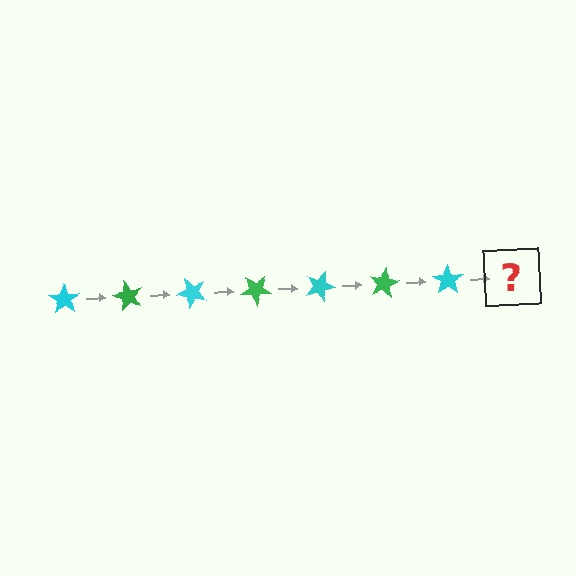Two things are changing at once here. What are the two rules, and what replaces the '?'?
The two rules are that it rotates 60 degrees each step and the color cycles through cyan and green. The '?' should be a green star, rotated 420 degrees from the start.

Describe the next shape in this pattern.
It should be a green star, rotated 420 degrees from the start.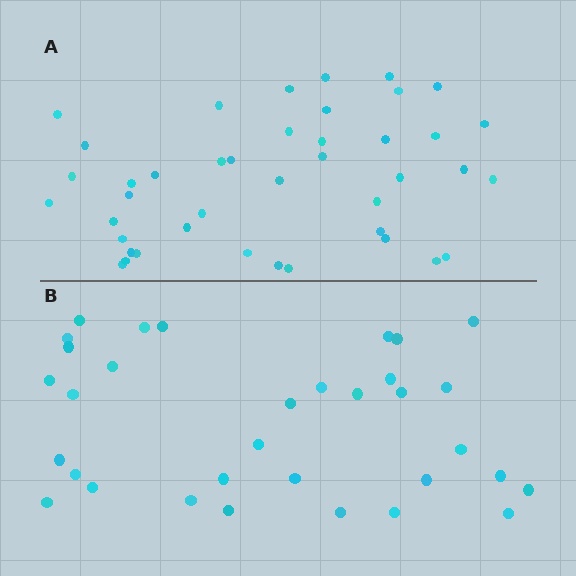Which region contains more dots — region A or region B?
Region A (the top region) has more dots.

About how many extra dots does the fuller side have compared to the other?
Region A has roughly 8 or so more dots than region B.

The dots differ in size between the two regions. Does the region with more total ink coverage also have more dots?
No. Region B has more total ink coverage because its dots are larger, but region A actually contains more individual dots. Total area can be misleading — the number of items is what matters here.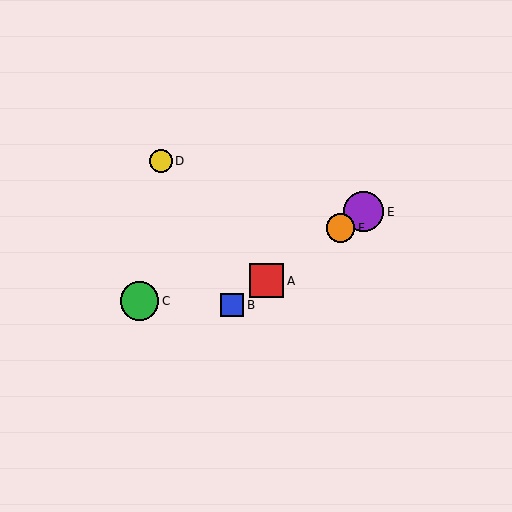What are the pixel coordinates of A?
Object A is at (266, 281).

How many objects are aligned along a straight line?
4 objects (A, B, E, F) are aligned along a straight line.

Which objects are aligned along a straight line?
Objects A, B, E, F are aligned along a straight line.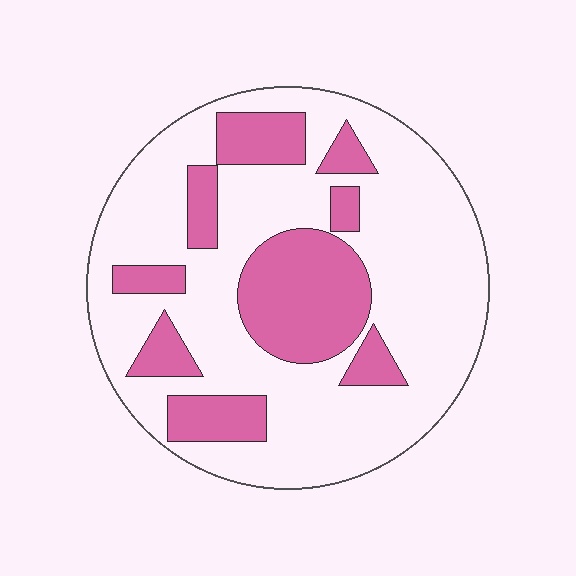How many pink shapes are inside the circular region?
9.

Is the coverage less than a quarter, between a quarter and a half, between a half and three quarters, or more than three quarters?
Between a quarter and a half.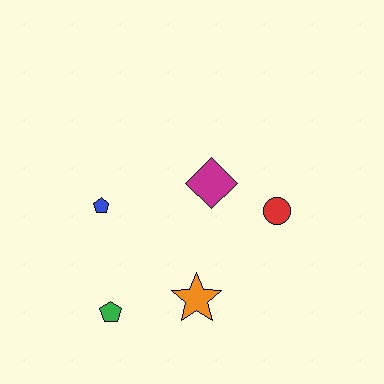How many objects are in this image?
There are 5 objects.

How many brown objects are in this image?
There are no brown objects.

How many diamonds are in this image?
There is 1 diamond.